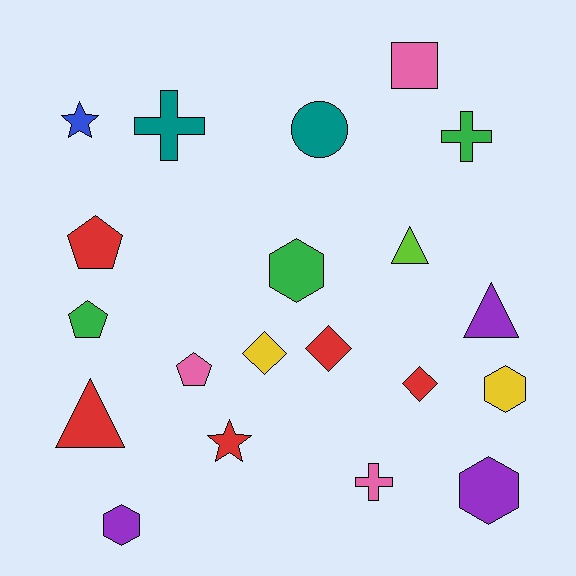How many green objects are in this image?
There are 3 green objects.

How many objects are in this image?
There are 20 objects.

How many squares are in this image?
There is 1 square.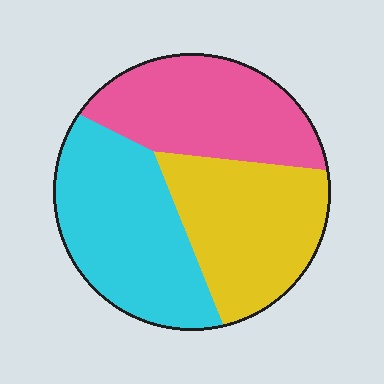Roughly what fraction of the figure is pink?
Pink covers 31% of the figure.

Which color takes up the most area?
Cyan, at roughly 35%.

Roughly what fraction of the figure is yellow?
Yellow covers around 30% of the figure.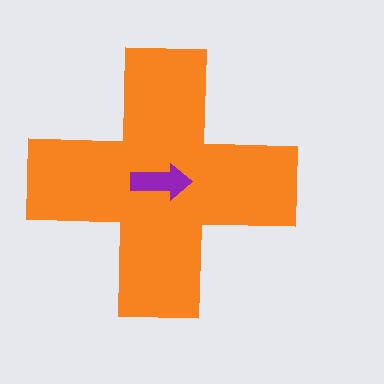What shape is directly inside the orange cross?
The purple arrow.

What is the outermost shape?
The orange cross.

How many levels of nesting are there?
2.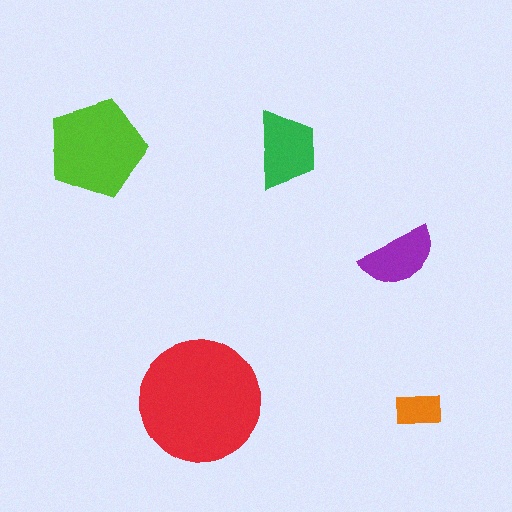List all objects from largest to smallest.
The red circle, the lime pentagon, the green trapezoid, the purple semicircle, the orange rectangle.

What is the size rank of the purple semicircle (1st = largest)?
4th.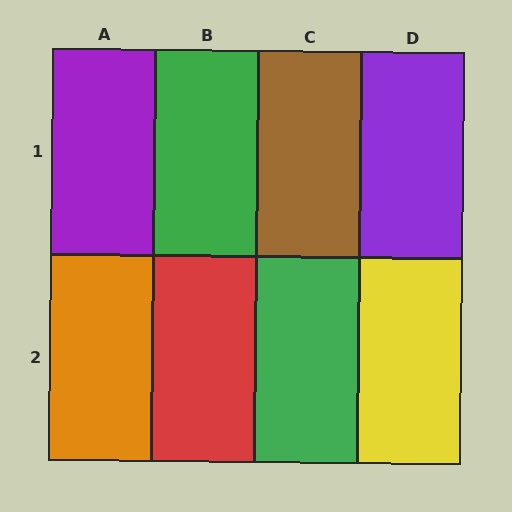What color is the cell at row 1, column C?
Brown.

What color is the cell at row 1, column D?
Purple.